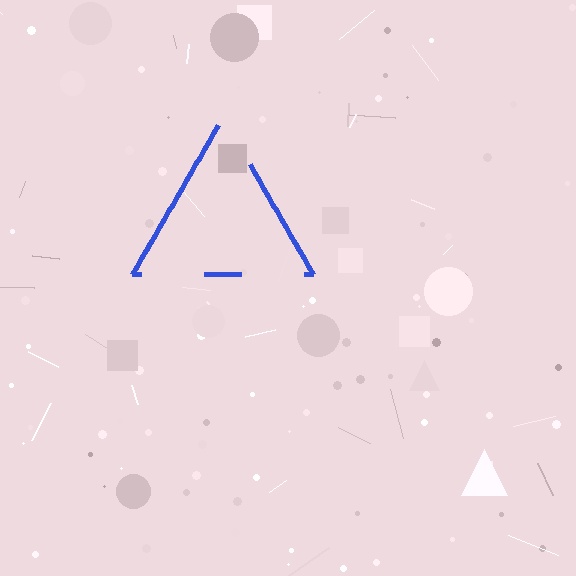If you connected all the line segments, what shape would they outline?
They would outline a triangle.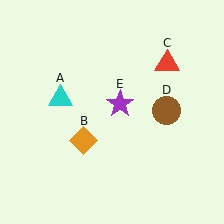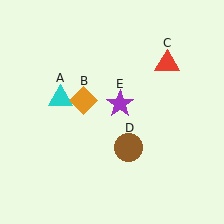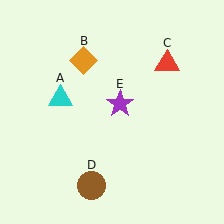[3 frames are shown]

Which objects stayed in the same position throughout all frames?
Cyan triangle (object A) and red triangle (object C) and purple star (object E) remained stationary.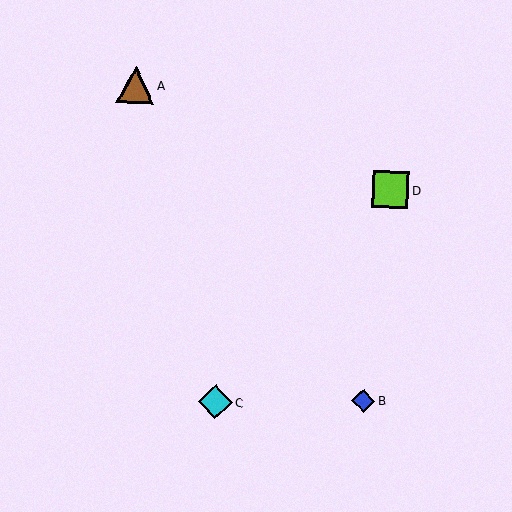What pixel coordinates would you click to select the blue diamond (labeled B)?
Click at (363, 401) to select the blue diamond B.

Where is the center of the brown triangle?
The center of the brown triangle is at (136, 85).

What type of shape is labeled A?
Shape A is a brown triangle.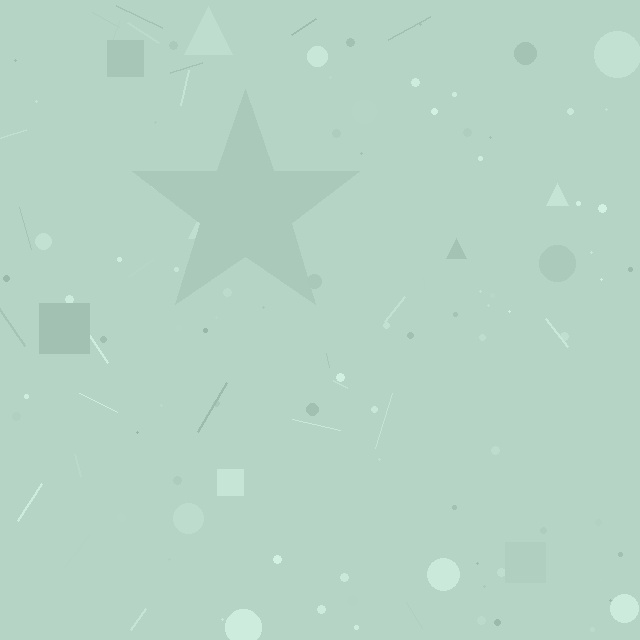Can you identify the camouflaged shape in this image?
The camouflaged shape is a star.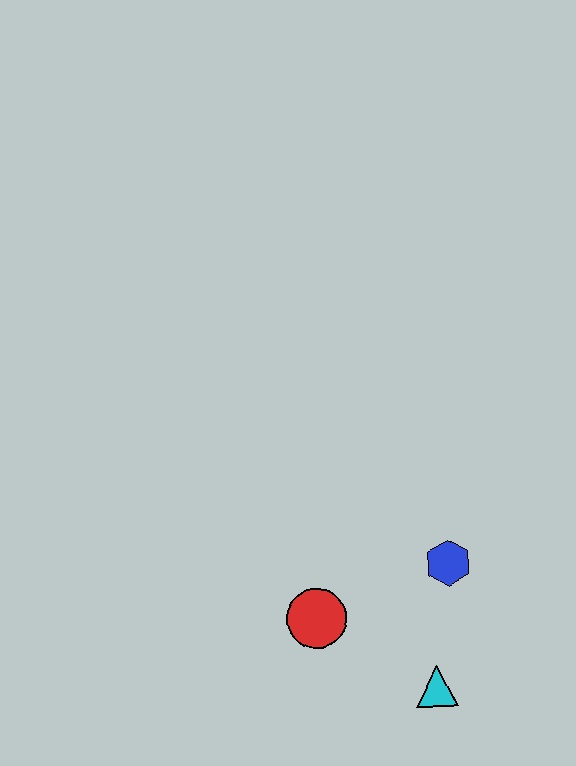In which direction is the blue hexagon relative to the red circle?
The blue hexagon is to the right of the red circle.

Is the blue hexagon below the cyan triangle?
No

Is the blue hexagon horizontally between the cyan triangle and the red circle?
No